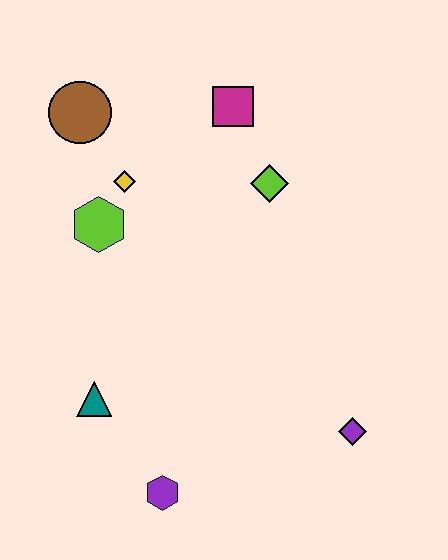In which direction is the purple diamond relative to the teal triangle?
The purple diamond is to the right of the teal triangle.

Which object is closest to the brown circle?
The yellow diamond is closest to the brown circle.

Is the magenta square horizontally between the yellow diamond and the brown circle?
No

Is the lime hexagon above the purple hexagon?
Yes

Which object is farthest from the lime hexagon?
The purple diamond is farthest from the lime hexagon.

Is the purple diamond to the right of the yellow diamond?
Yes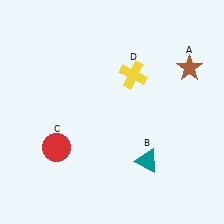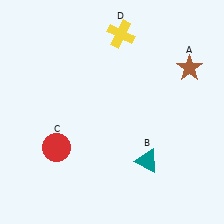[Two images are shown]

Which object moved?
The yellow cross (D) moved up.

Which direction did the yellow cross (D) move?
The yellow cross (D) moved up.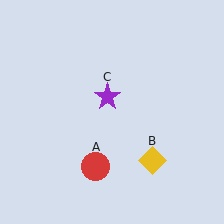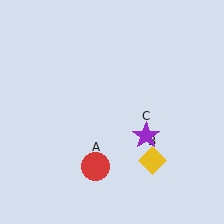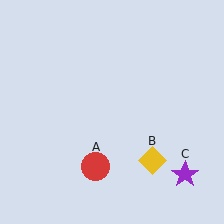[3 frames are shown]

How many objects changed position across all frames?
1 object changed position: purple star (object C).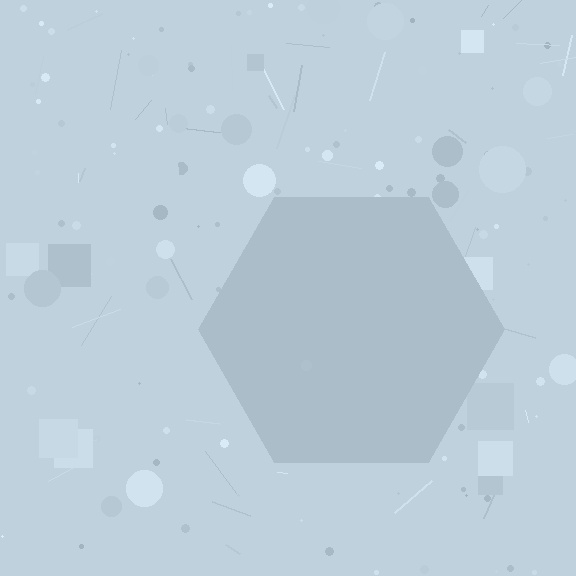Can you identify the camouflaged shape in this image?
The camouflaged shape is a hexagon.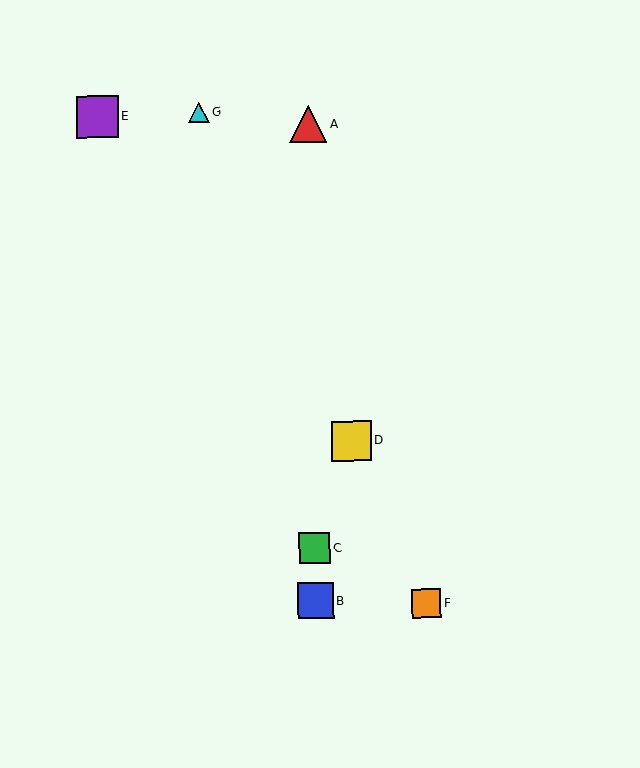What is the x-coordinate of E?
Object E is at x≈97.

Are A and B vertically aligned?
Yes, both are at x≈308.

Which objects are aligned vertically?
Objects A, B, C are aligned vertically.